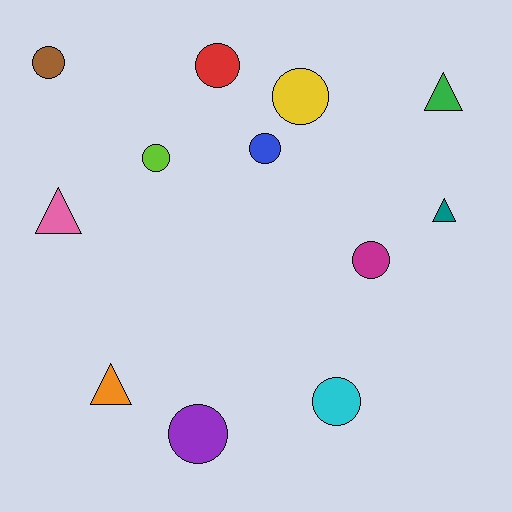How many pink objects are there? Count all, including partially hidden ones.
There is 1 pink object.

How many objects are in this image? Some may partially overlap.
There are 12 objects.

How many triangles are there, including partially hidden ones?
There are 4 triangles.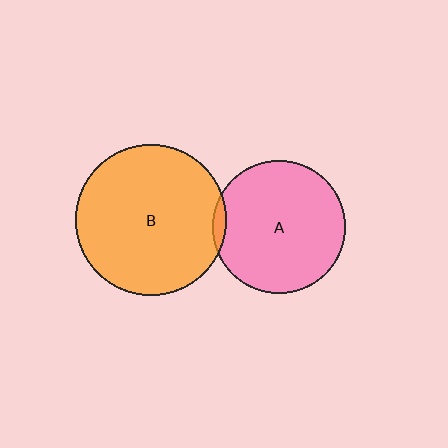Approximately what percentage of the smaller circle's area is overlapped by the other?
Approximately 5%.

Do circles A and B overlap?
Yes.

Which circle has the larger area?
Circle B (orange).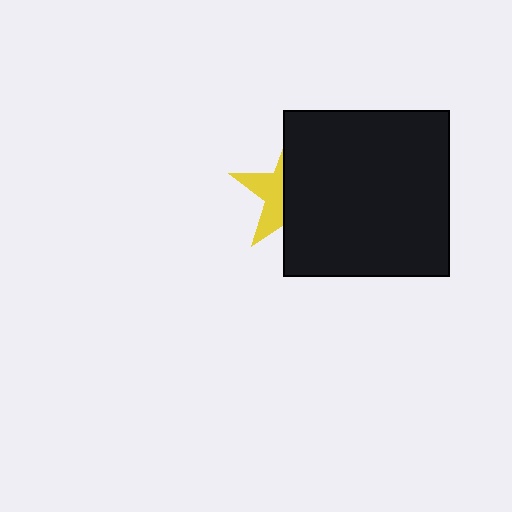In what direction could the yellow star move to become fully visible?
The yellow star could move left. That would shift it out from behind the black square entirely.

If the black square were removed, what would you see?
You would see the complete yellow star.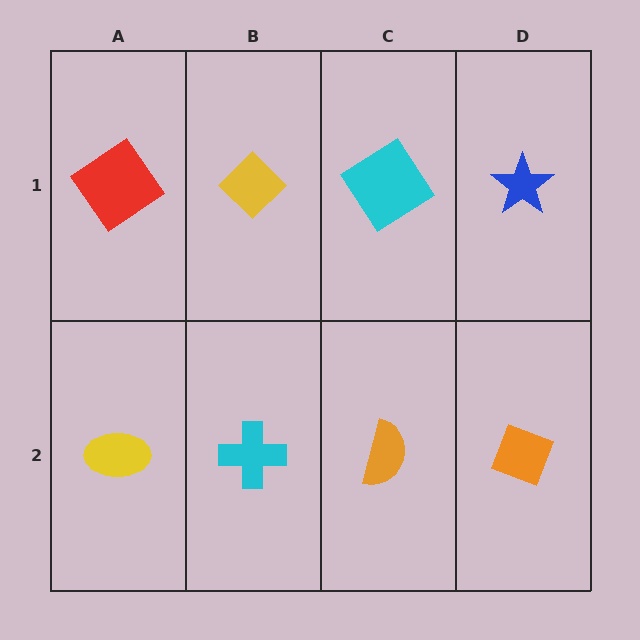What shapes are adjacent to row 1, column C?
An orange semicircle (row 2, column C), a yellow diamond (row 1, column B), a blue star (row 1, column D).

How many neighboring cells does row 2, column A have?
2.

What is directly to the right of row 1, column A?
A yellow diamond.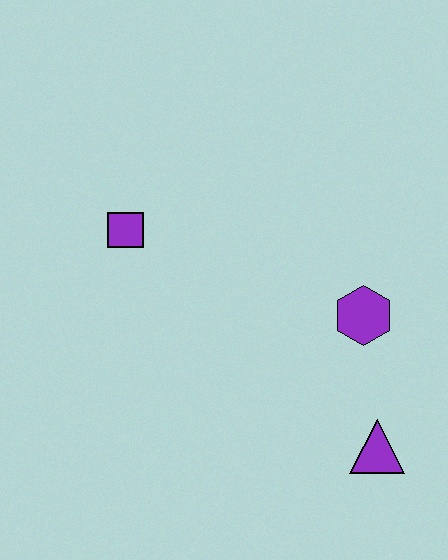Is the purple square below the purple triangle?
No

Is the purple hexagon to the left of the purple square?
No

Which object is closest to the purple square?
The purple hexagon is closest to the purple square.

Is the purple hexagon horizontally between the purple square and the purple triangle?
Yes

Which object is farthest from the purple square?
The purple triangle is farthest from the purple square.